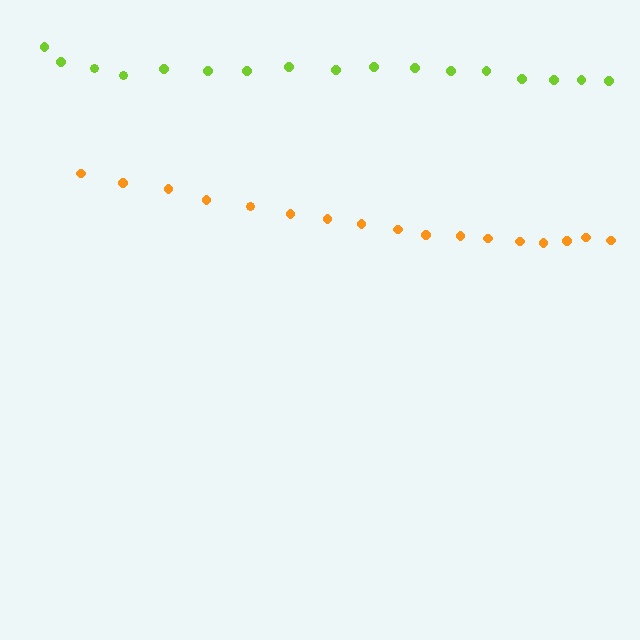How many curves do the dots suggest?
There are 2 distinct paths.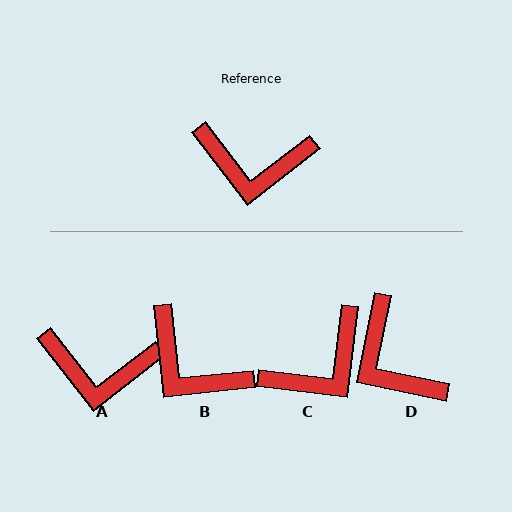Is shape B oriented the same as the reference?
No, it is off by about 32 degrees.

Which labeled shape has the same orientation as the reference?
A.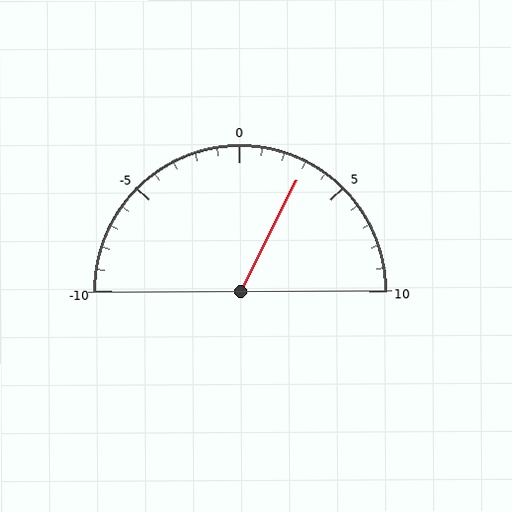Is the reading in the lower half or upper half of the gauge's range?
The reading is in the upper half of the range (-10 to 10).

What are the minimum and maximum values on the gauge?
The gauge ranges from -10 to 10.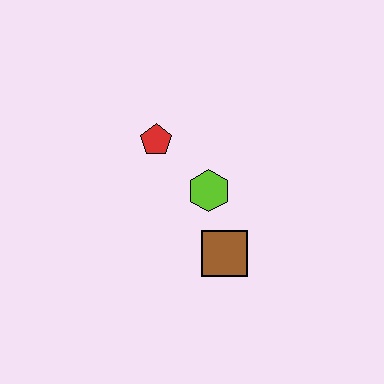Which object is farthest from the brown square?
The red pentagon is farthest from the brown square.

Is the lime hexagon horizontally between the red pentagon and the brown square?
Yes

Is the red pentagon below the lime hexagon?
No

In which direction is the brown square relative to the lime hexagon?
The brown square is below the lime hexagon.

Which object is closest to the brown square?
The lime hexagon is closest to the brown square.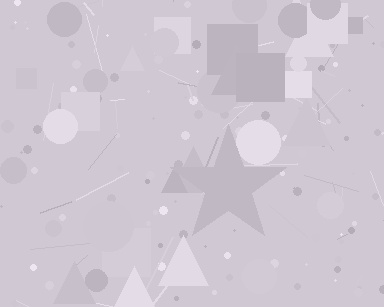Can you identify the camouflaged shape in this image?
The camouflaged shape is a star.